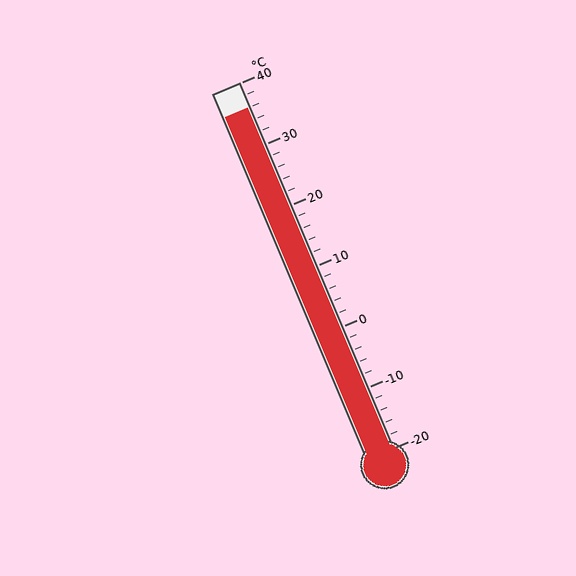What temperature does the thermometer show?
The thermometer shows approximately 36°C.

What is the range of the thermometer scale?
The thermometer scale ranges from -20°C to 40°C.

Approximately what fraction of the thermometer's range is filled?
The thermometer is filled to approximately 95% of its range.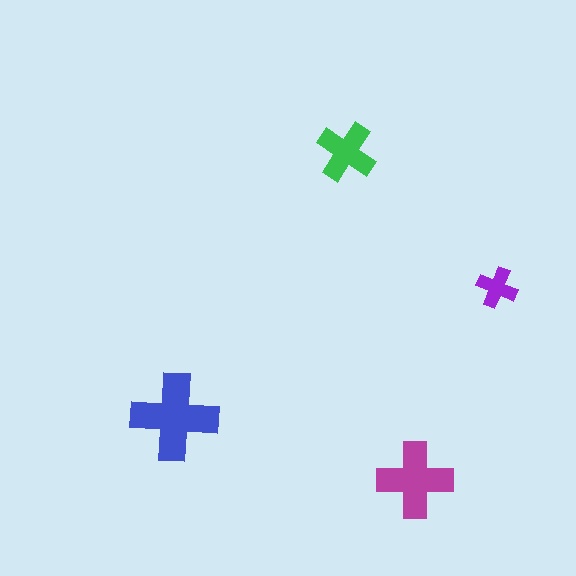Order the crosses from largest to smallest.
the blue one, the magenta one, the green one, the purple one.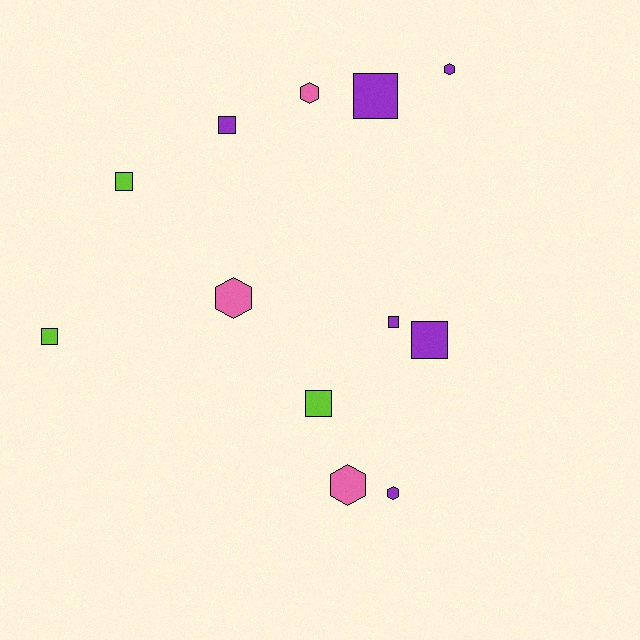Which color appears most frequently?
Purple, with 6 objects.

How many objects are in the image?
There are 12 objects.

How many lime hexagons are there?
There are no lime hexagons.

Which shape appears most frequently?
Square, with 7 objects.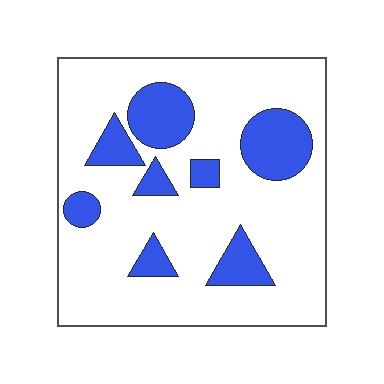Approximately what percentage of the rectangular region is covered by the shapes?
Approximately 20%.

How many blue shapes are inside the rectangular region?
8.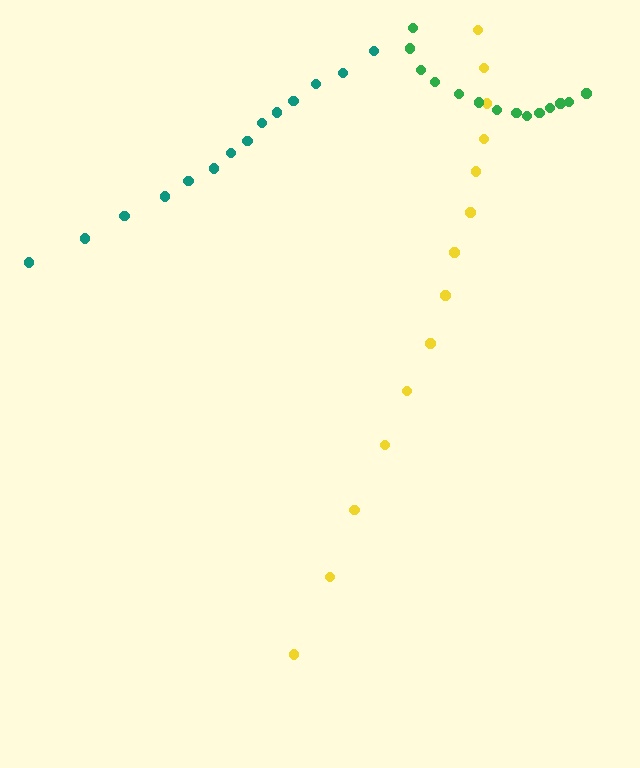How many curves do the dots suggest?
There are 3 distinct paths.